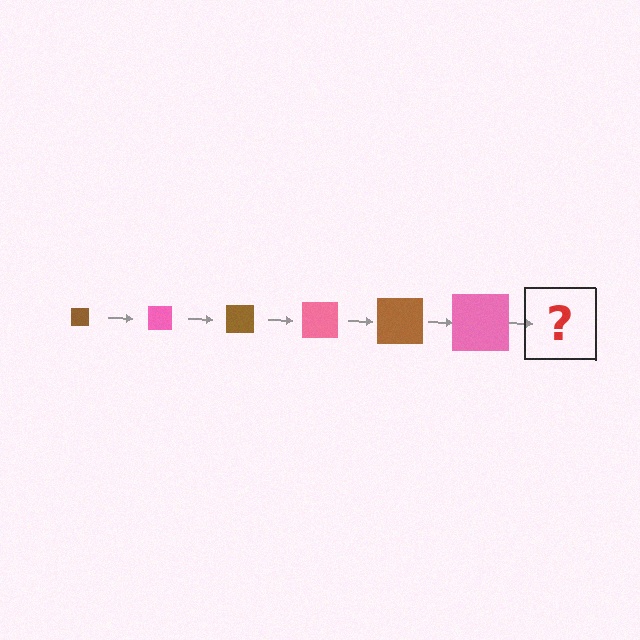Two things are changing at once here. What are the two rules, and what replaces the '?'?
The two rules are that the square grows larger each step and the color cycles through brown and pink. The '?' should be a brown square, larger than the previous one.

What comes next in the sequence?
The next element should be a brown square, larger than the previous one.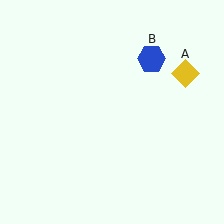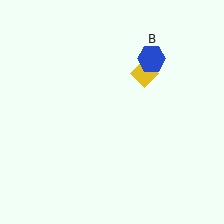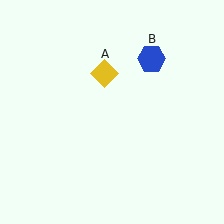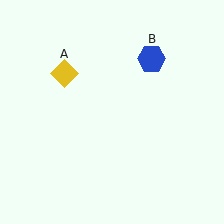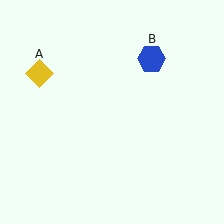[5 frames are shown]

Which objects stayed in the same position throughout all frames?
Blue hexagon (object B) remained stationary.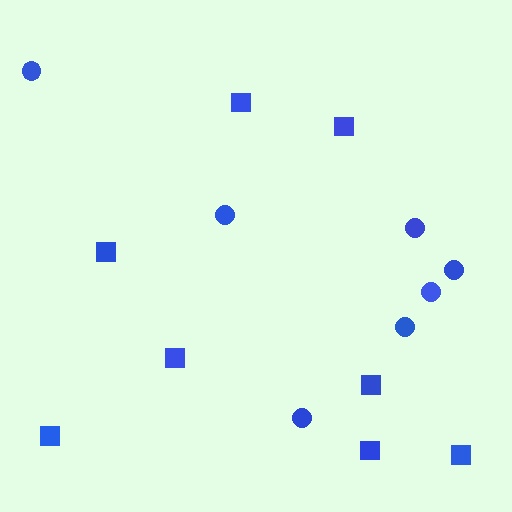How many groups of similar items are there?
There are 2 groups: one group of circles (7) and one group of squares (8).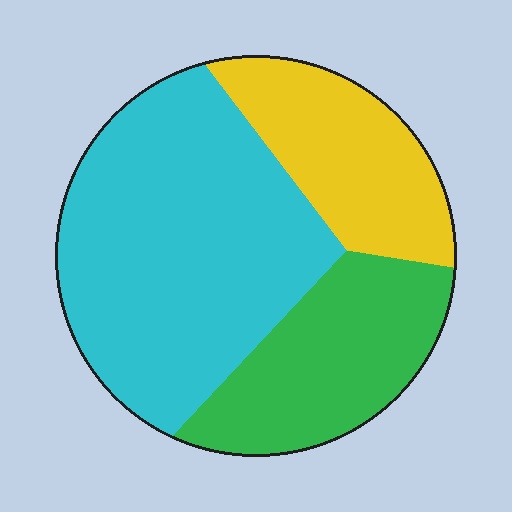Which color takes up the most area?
Cyan, at roughly 50%.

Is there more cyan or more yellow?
Cyan.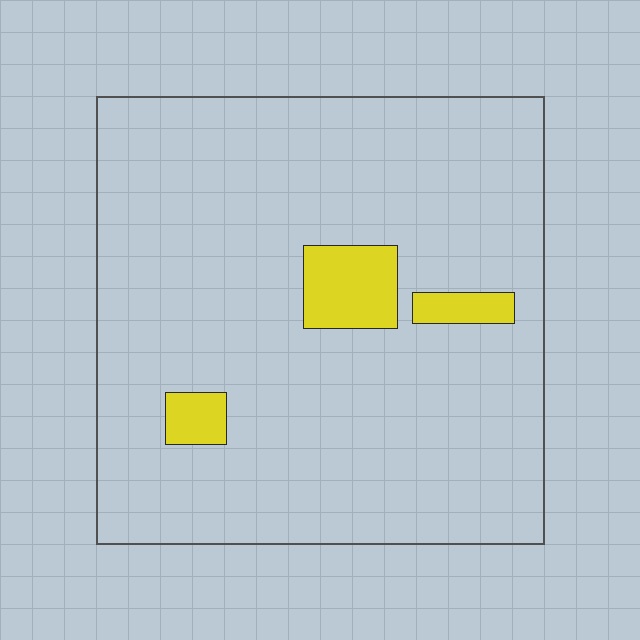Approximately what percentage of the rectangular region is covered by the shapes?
Approximately 5%.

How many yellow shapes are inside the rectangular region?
3.